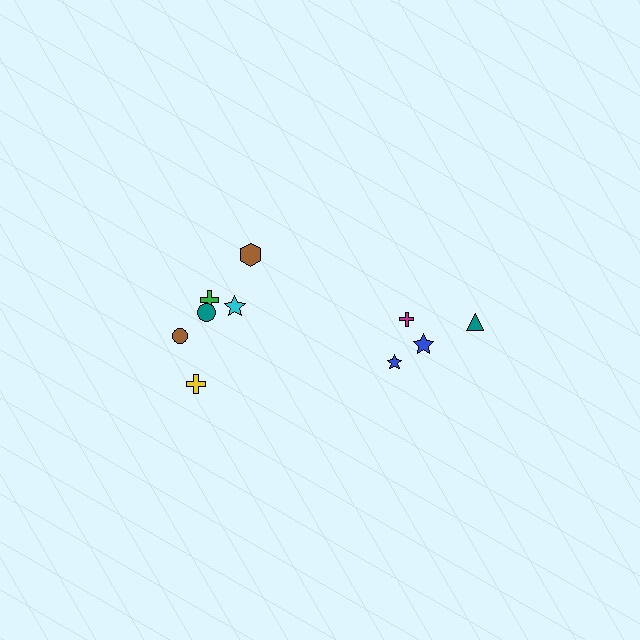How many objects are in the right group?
There are 4 objects.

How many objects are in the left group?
There are 6 objects.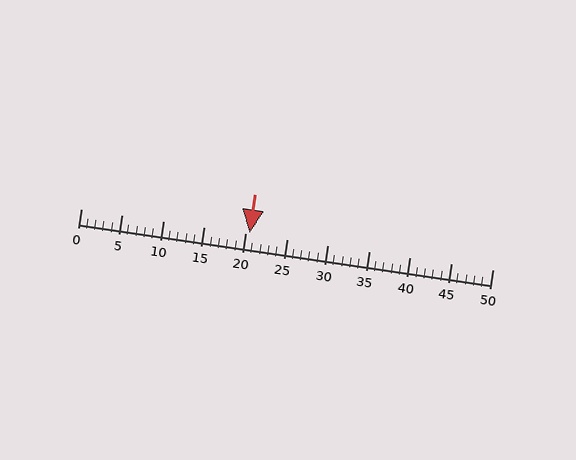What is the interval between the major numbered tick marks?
The major tick marks are spaced 5 units apart.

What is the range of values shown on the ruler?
The ruler shows values from 0 to 50.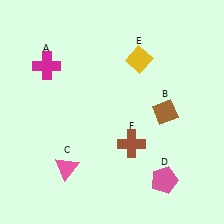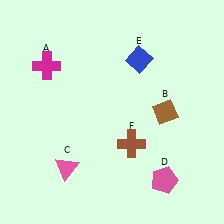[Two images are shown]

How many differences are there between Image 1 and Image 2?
There is 1 difference between the two images.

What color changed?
The diamond (E) changed from yellow in Image 1 to blue in Image 2.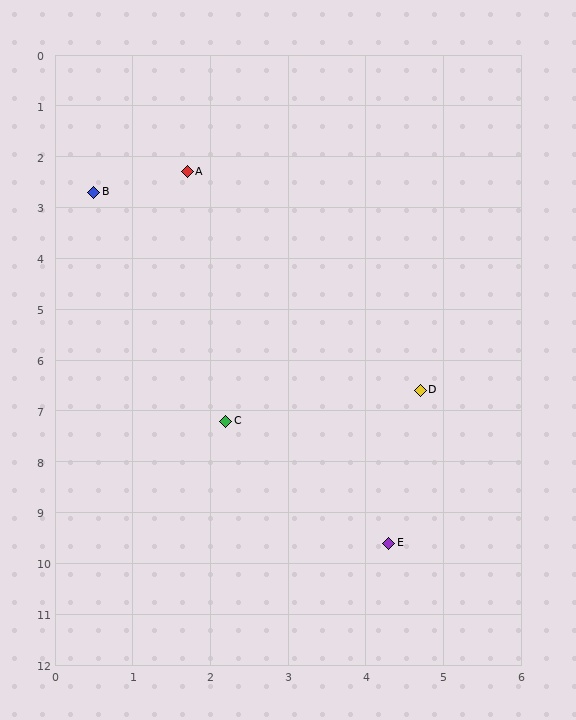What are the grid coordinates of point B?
Point B is at approximately (0.5, 2.7).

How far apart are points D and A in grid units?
Points D and A are about 5.2 grid units apart.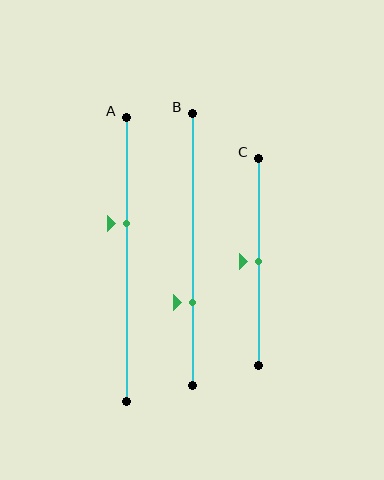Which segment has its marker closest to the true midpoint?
Segment C has its marker closest to the true midpoint.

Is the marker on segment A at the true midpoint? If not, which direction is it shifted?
No, the marker on segment A is shifted upward by about 13% of the segment length.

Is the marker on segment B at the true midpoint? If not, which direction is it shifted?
No, the marker on segment B is shifted downward by about 20% of the segment length.